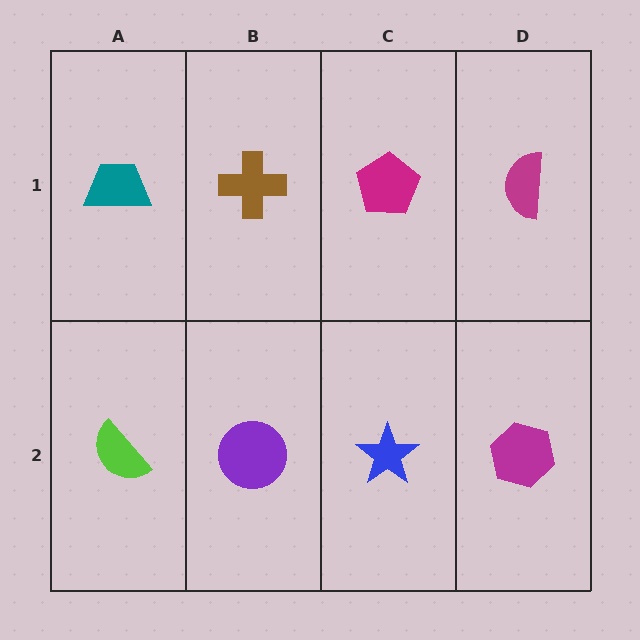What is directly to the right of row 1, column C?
A magenta semicircle.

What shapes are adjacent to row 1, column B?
A purple circle (row 2, column B), a teal trapezoid (row 1, column A), a magenta pentagon (row 1, column C).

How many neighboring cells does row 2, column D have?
2.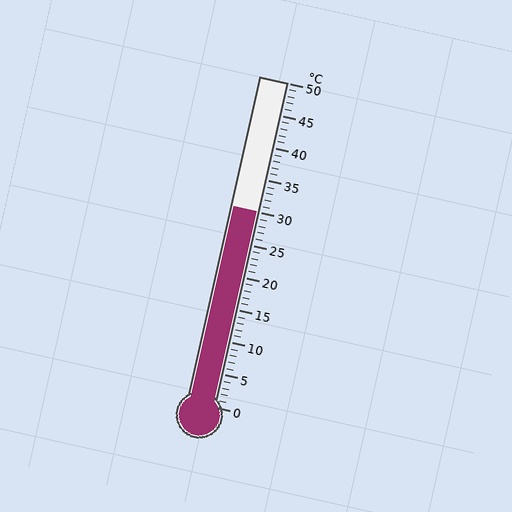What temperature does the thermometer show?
The thermometer shows approximately 30°C.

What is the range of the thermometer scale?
The thermometer scale ranges from 0°C to 50°C.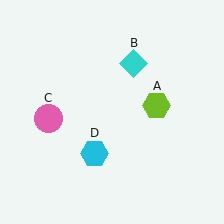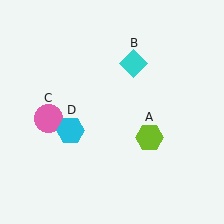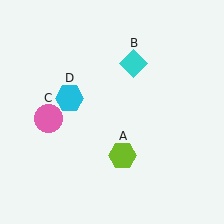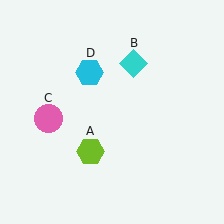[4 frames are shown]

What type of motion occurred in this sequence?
The lime hexagon (object A), cyan hexagon (object D) rotated clockwise around the center of the scene.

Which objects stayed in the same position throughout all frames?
Cyan diamond (object B) and pink circle (object C) remained stationary.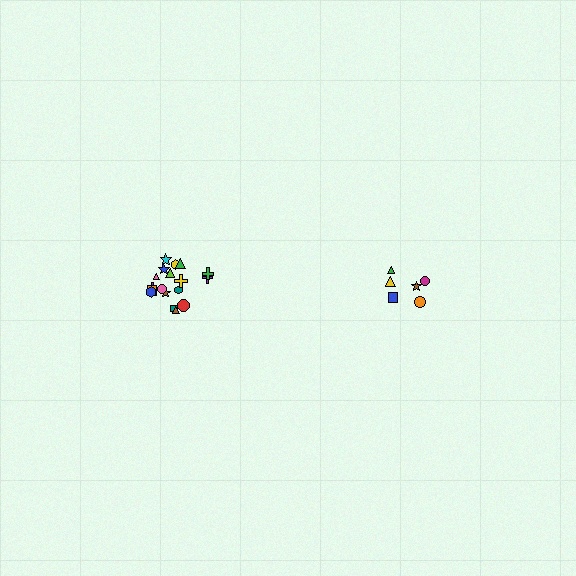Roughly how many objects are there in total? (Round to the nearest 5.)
Roughly 25 objects in total.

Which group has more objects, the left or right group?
The left group.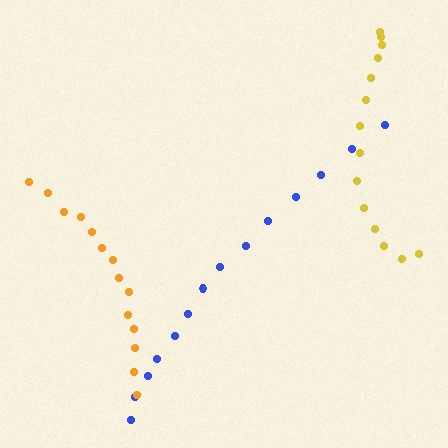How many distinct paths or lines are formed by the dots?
There are 3 distinct paths.